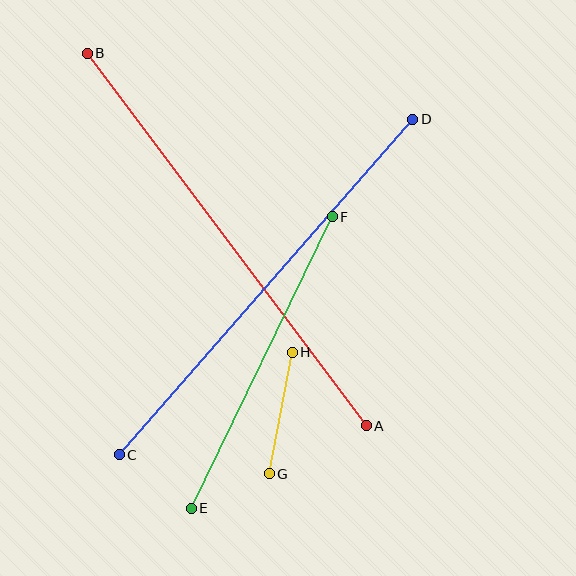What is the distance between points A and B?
The distance is approximately 466 pixels.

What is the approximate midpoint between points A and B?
The midpoint is at approximately (227, 239) pixels.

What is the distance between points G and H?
The distance is approximately 124 pixels.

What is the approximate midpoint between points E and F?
The midpoint is at approximately (262, 363) pixels.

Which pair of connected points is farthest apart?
Points A and B are farthest apart.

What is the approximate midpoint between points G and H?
The midpoint is at approximately (281, 413) pixels.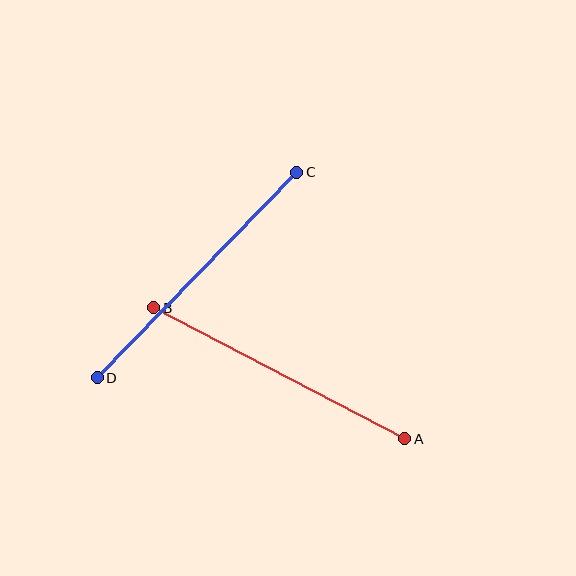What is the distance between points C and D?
The distance is approximately 286 pixels.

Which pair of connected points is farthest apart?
Points C and D are farthest apart.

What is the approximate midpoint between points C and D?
The midpoint is at approximately (197, 275) pixels.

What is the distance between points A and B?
The distance is approximately 283 pixels.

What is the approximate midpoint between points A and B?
The midpoint is at approximately (279, 373) pixels.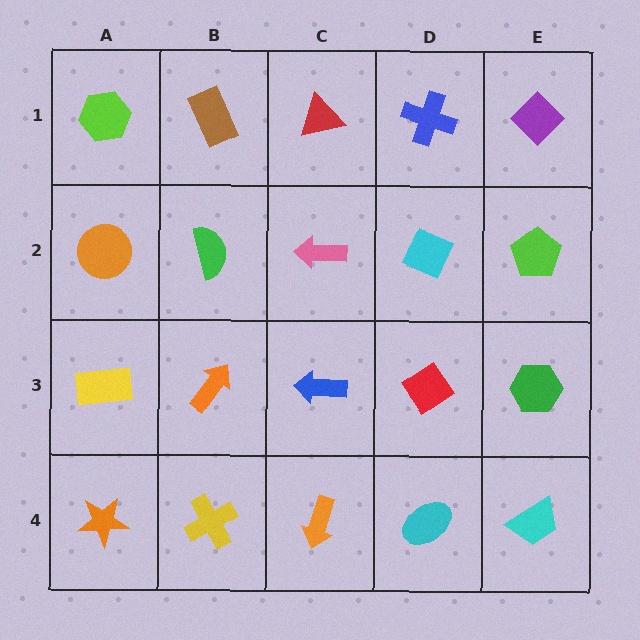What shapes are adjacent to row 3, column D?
A cyan diamond (row 2, column D), a cyan ellipse (row 4, column D), a blue arrow (row 3, column C), a green hexagon (row 3, column E).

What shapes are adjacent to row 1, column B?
A green semicircle (row 2, column B), a lime hexagon (row 1, column A), a red triangle (row 1, column C).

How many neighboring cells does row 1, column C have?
3.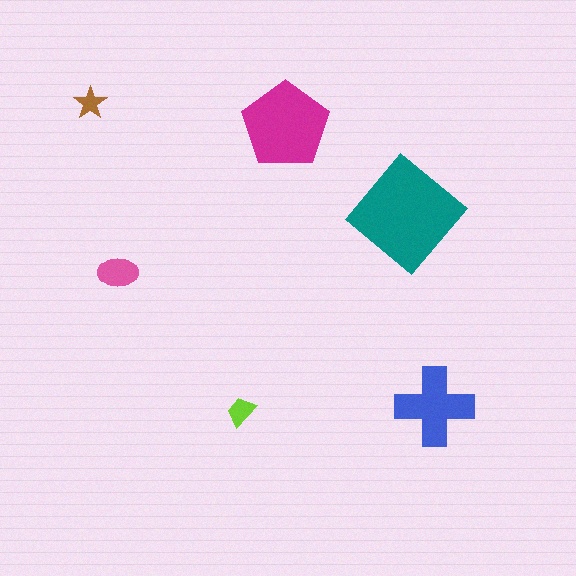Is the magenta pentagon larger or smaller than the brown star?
Larger.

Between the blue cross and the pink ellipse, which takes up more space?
The blue cross.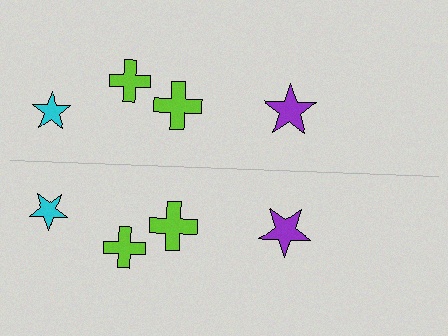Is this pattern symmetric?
Yes, this pattern has bilateral (reflection) symmetry.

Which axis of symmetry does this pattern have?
The pattern has a horizontal axis of symmetry running through the center of the image.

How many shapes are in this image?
There are 8 shapes in this image.